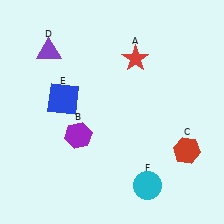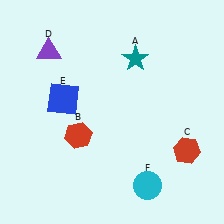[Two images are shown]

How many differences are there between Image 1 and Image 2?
There are 2 differences between the two images.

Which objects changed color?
A changed from red to teal. B changed from purple to red.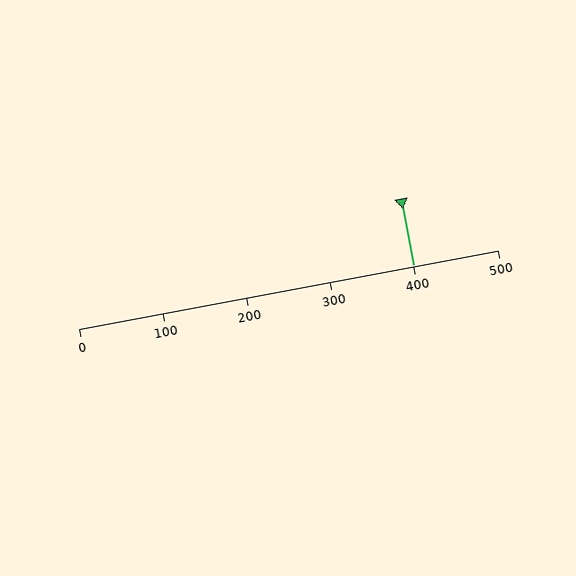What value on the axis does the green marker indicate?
The marker indicates approximately 400.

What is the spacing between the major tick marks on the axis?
The major ticks are spaced 100 apart.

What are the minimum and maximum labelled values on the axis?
The axis runs from 0 to 500.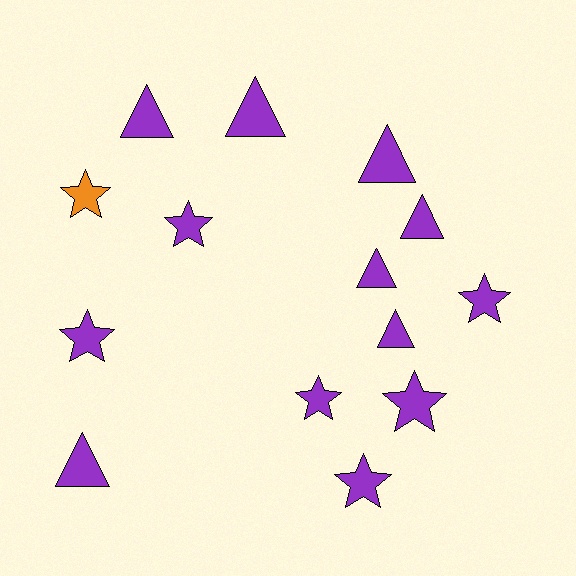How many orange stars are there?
There is 1 orange star.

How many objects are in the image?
There are 14 objects.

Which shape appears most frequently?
Triangle, with 7 objects.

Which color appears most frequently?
Purple, with 13 objects.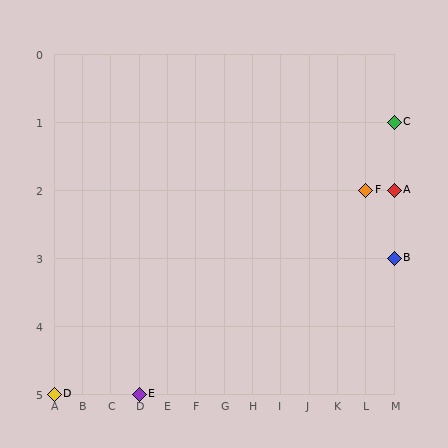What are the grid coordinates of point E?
Point E is at grid coordinates (D, 5).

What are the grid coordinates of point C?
Point C is at grid coordinates (M, 1).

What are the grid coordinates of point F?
Point F is at grid coordinates (L, 2).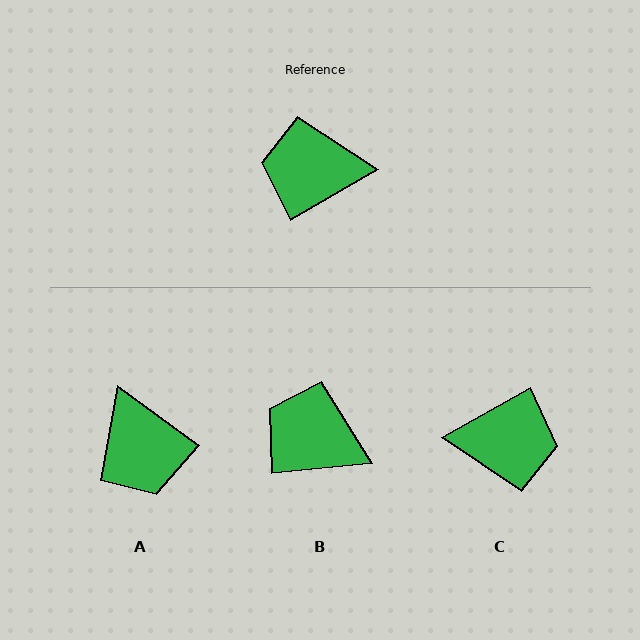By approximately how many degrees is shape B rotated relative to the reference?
Approximately 25 degrees clockwise.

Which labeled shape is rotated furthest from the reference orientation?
C, about 179 degrees away.